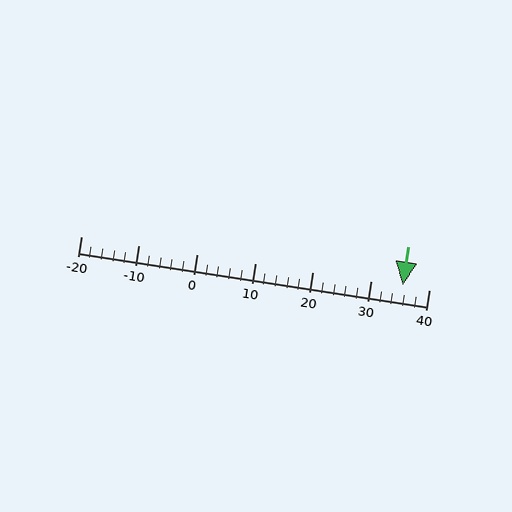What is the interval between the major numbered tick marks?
The major tick marks are spaced 10 units apart.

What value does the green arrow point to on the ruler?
The green arrow points to approximately 36.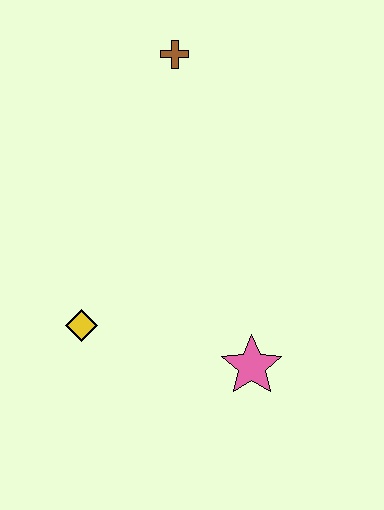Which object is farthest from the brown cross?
The pink star is farthest from the brown cross.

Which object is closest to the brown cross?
The yellow diamond is closest to the brown cross.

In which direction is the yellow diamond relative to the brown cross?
The yellow diamond is below the brown cross.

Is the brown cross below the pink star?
No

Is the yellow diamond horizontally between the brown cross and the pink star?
No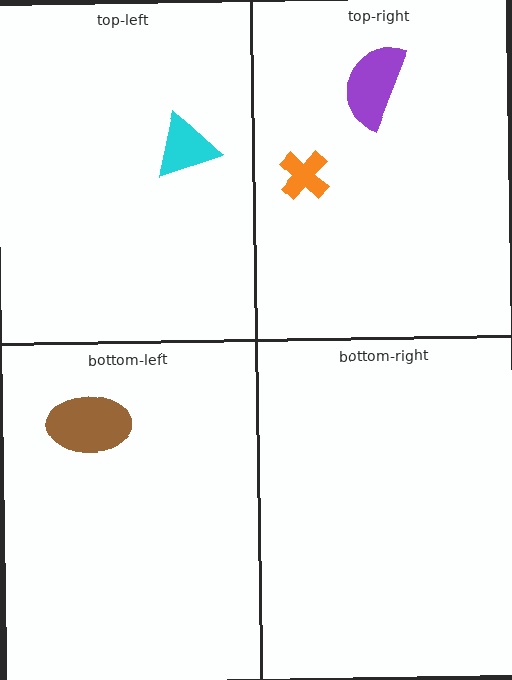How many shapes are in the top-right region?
2.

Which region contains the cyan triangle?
The top-left region.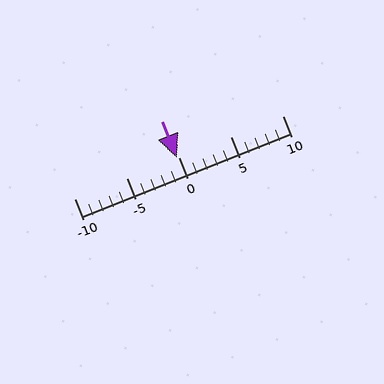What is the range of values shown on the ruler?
The ruler shows values from -10 to 10.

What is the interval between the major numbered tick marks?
The major tick marks are spaced 5 units apart.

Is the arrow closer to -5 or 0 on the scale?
The arrow is closer to 0.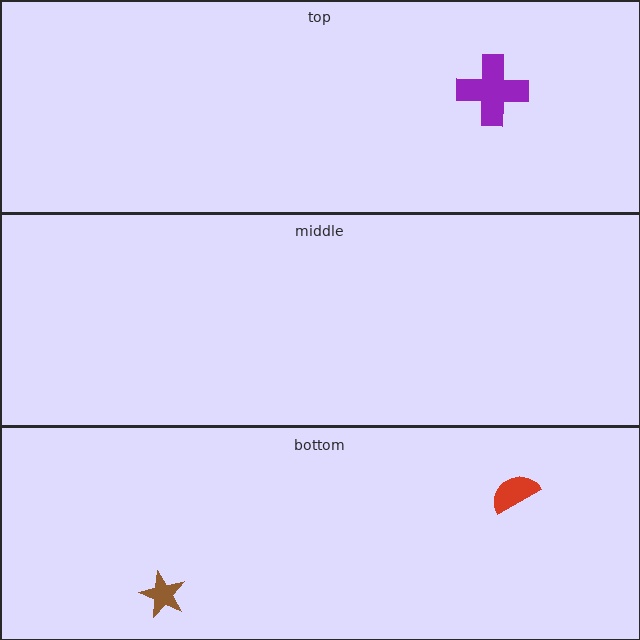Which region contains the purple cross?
The top region.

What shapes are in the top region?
The purple cross.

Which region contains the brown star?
The bottom region.